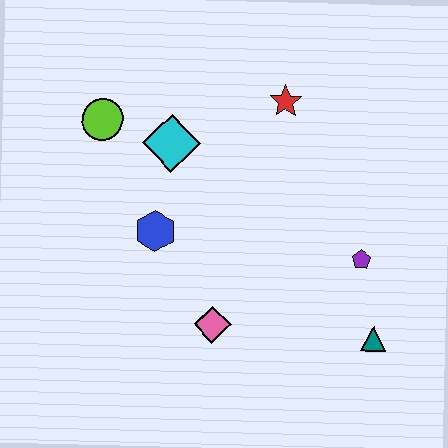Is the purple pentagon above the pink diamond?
Yes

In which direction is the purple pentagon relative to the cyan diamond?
The purple pentagon is to the right of the cyan diamond.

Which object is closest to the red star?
The cyan diamond is closest to the red star.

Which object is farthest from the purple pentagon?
The lime circle is farthest from the purple pentagon.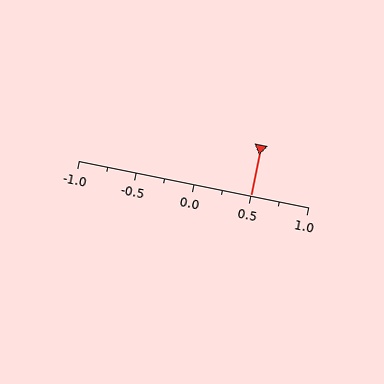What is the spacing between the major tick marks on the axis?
The major ticks are spaced 0.5 apart.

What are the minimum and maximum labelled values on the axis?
The axis runs from -1.0 to 1.0.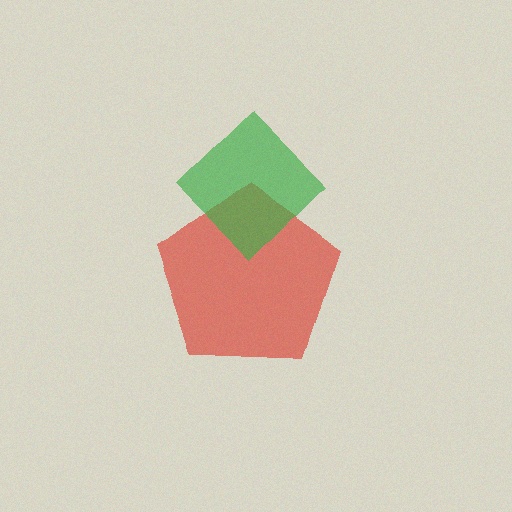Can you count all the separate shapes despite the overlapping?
Yes, there are 2 separate shapes.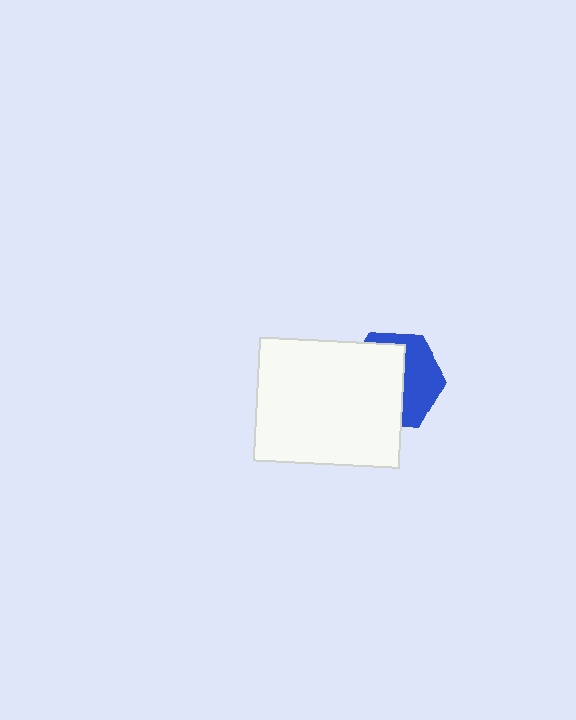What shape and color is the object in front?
The object in front is a white rectangle.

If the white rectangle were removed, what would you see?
You would see the complete blue hexagon.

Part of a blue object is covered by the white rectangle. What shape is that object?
It is a hexagon.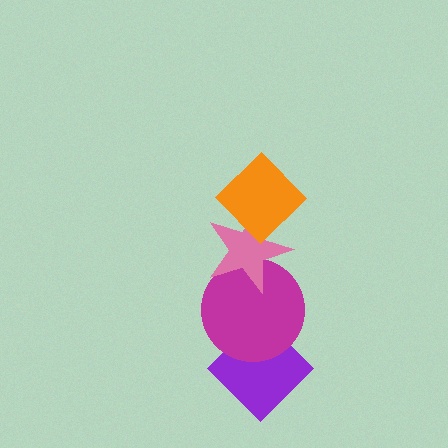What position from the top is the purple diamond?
The purple diamond is 4th from the top.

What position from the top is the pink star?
The pink star is 2nd from the top.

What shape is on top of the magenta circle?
The pink star is on top of the magenta circle.